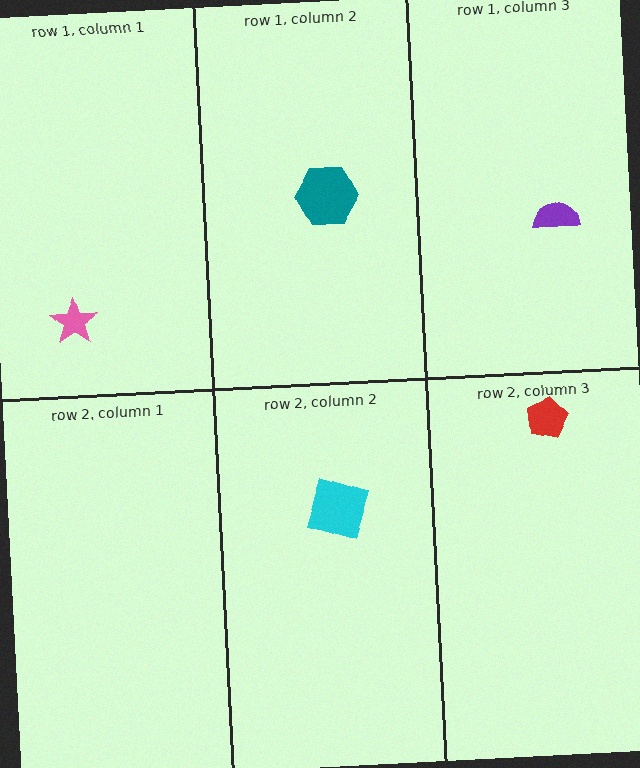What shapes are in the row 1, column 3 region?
The purple semicircle.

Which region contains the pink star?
The row 1, column 1 region.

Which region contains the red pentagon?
The row 2, column 3 region.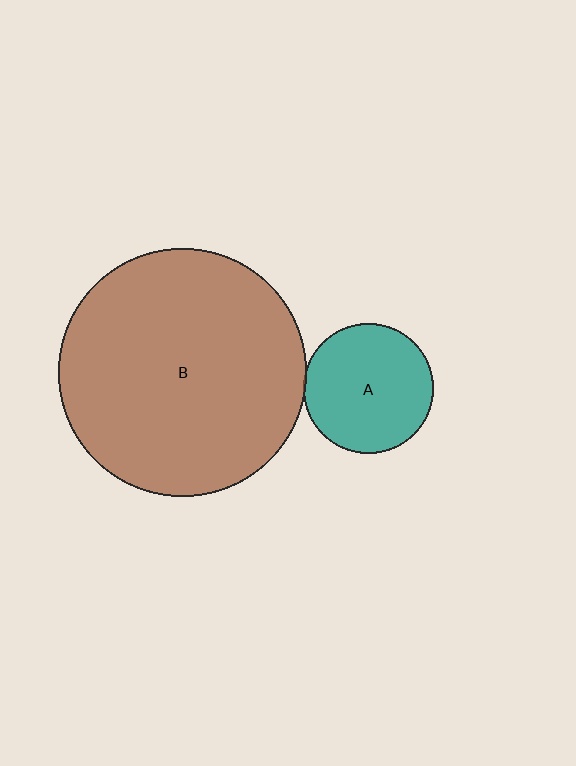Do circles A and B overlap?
Yes.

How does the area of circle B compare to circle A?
Approximately 3.7 times.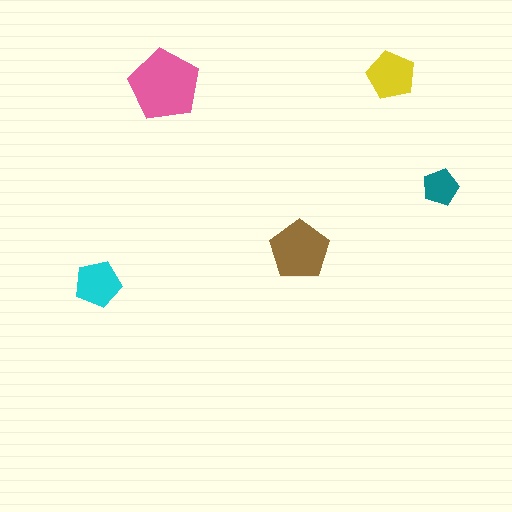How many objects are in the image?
There are 5 objects in the image.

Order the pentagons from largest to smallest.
the pink one, the brown one, the yellow one, the cyan one, the teal one.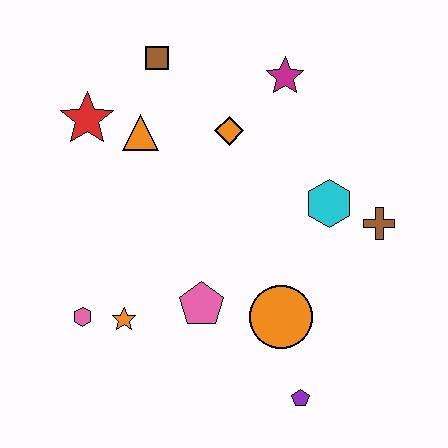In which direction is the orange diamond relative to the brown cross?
The orange diamond is to the left of the brown cross.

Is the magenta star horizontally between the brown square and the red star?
No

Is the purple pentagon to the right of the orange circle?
Yes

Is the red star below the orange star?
No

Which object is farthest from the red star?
The purple pentagon is farthest from the red star.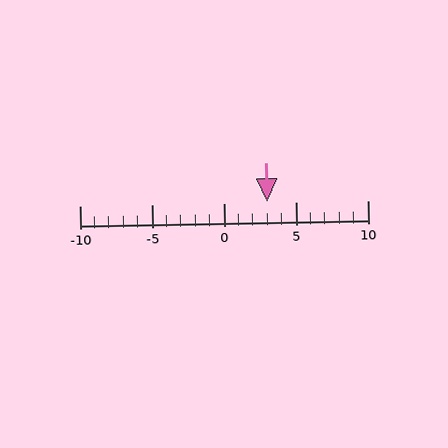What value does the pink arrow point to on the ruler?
The pink arrow points to approximately 3.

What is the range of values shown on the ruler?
The ruler shows values from -10 to 10.